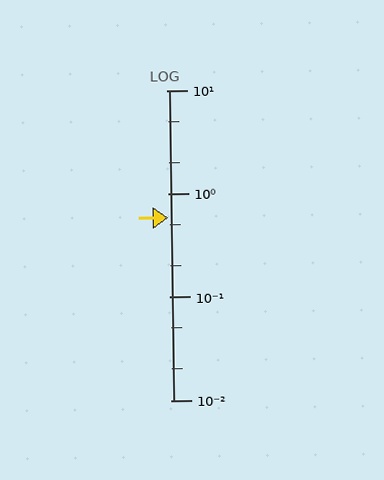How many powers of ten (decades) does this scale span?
The scale spans 3 decades, from 0.01 to 10.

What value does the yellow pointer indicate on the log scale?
The pointer indicates approximately 0.58.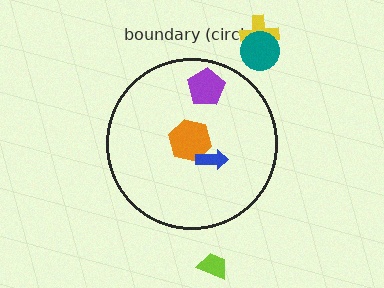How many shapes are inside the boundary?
4 inside, 3 outside.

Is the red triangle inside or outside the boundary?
Inside.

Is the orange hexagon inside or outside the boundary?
Inside.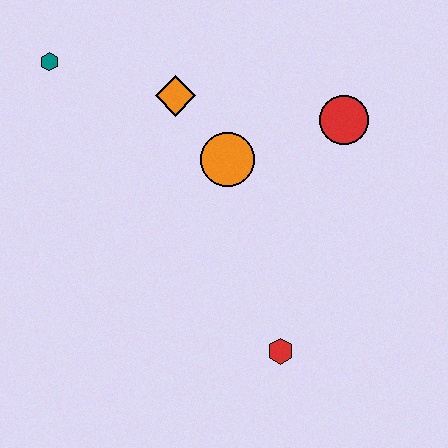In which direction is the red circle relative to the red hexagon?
The red circle is above the red hexagon.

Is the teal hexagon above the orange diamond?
Yes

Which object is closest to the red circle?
The orange circle is closest to the red circle.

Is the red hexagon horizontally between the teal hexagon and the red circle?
Yes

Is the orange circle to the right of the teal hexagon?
Yes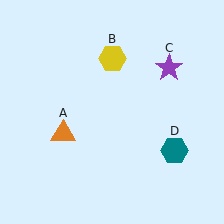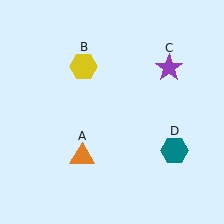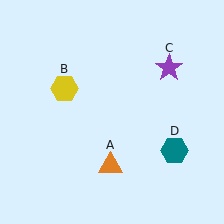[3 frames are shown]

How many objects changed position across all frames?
2 objects changed position: orange triangle (object A), yellow hexagon (object B).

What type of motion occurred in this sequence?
The orange triangle (object A), yellow hexagon (object B) rotated counterclockwise around the center of the scene.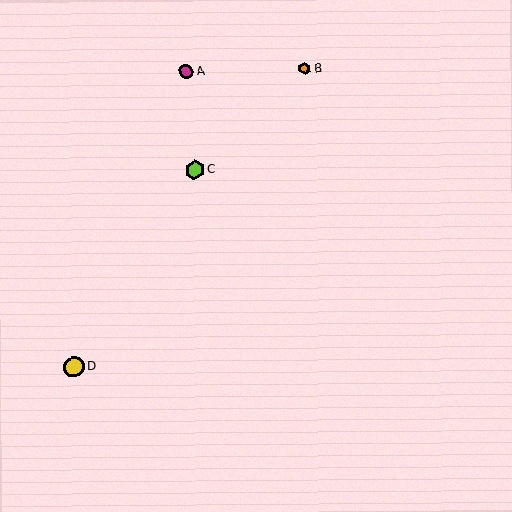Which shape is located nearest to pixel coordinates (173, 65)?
The magenta circle (labeled A) at (186, 71) is nearest to that location.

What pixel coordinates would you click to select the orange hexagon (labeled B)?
Click at (305, 68) to select the orange hexagon B.